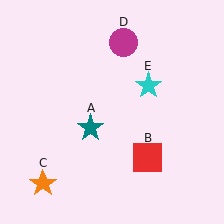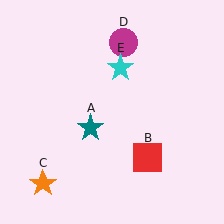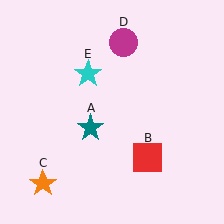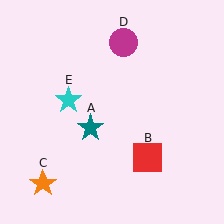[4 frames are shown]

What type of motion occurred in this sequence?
The cyan star (object E) rotated counterclockwise around the center of the scene.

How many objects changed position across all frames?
1 object changed position: cyan star (object E).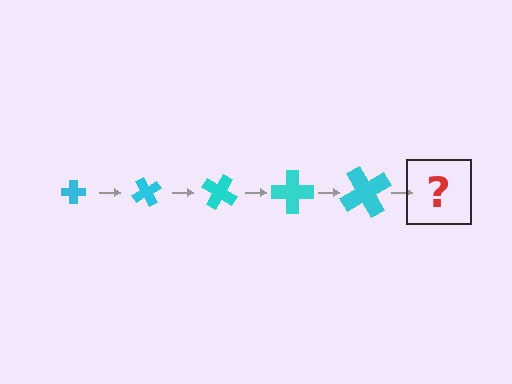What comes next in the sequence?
The next element should be a cross, larger than the previous one and rotated 300 degrees from the start.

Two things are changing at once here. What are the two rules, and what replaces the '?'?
The two rules are that the cross grows larger each step and it rotates 60 degrees each step. The '?' should be a cross, larger than the previous one and rotated 300 degrees from the start.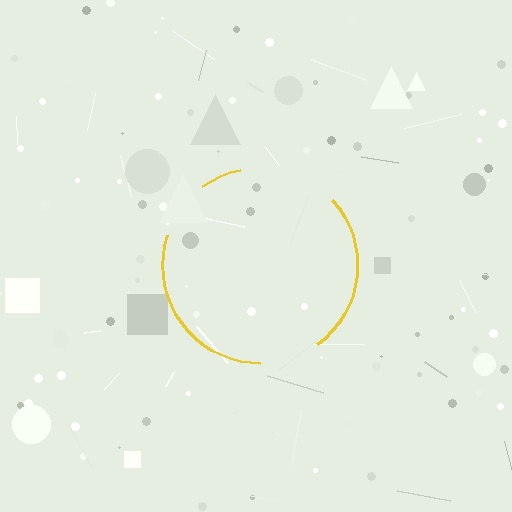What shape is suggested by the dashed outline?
The dashed outline suggests a circle.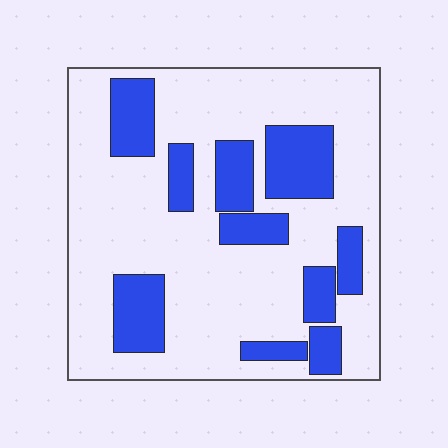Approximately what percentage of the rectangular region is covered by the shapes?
Approximately 25%.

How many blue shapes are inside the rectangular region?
10.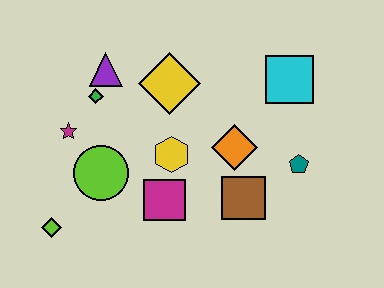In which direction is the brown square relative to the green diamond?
The brown square is to the right of the green diamond.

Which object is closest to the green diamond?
The purple triangle is closest to the green diamond.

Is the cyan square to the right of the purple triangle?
Yes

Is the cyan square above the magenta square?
Yes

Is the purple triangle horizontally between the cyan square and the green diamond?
Yes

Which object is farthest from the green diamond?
The teal pentagon is farthest from the green diamond.